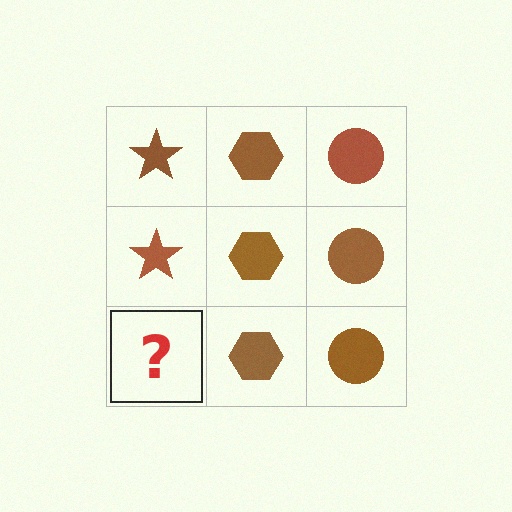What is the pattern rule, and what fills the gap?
The rule is that each column has a consistent shape. The gap should be filled with a brown star.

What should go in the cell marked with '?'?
The missing cell should contain a brown star.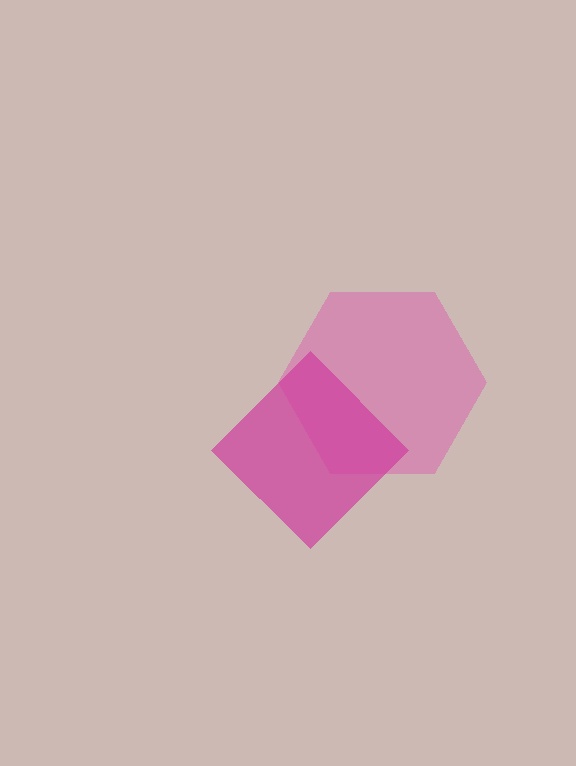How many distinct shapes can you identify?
There are 2 distinct shapes: a pink hexagon, a magenta diamond.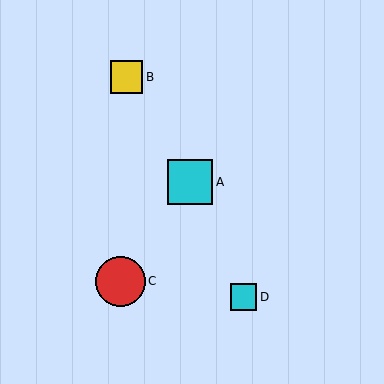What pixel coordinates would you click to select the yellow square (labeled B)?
Click at (127, 77) to select the yellow square B.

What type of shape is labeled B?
Shape B is a yellow square.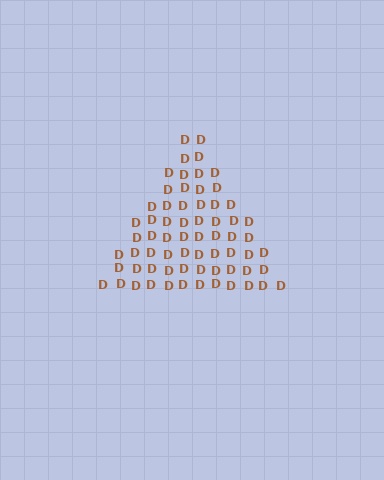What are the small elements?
The small elements are letter D's.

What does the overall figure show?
The overall figure shows a triangle.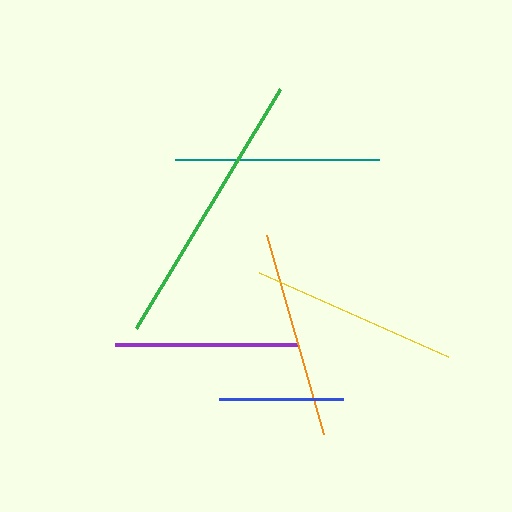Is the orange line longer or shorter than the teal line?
The orange line is longer than the teal line.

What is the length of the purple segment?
The purple segment is approximately 182 pixels long.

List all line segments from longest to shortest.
From longest to shortest: green, yellow, orange, teal, purple, blue.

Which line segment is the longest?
The green line is the longest at approximately 279 pixels.